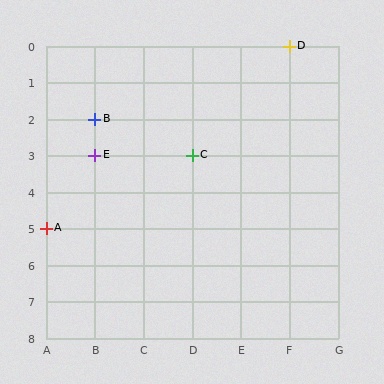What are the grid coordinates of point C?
Point C is at grid coordinates (D, 3).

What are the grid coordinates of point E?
Point E is at grid coordinates (B, 3).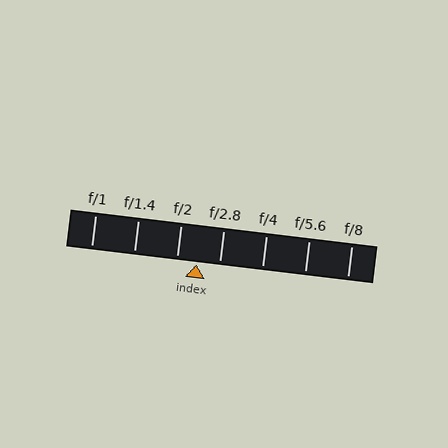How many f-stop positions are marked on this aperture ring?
There are 7 f-stop positions marked.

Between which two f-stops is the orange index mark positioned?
The index mark is between f/2 and f/2.8.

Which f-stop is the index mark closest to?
The index mark is closest to f/2.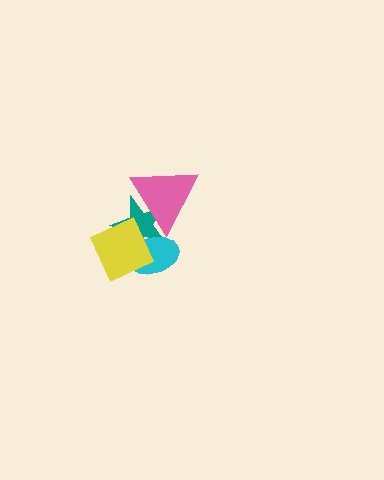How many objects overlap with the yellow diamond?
2 objects overlap with the yellow diamond.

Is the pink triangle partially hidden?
No, no other shape covers it.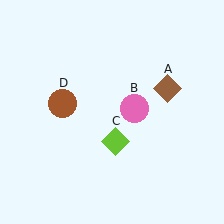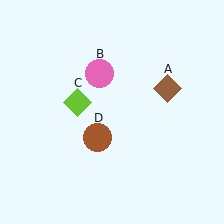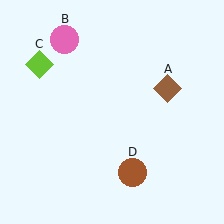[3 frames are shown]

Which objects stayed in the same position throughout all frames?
Brown diamond (object A) remained stationary.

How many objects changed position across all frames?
3 objects changed position: pink circle (object B), lime diamond (object C), brown circle (object D).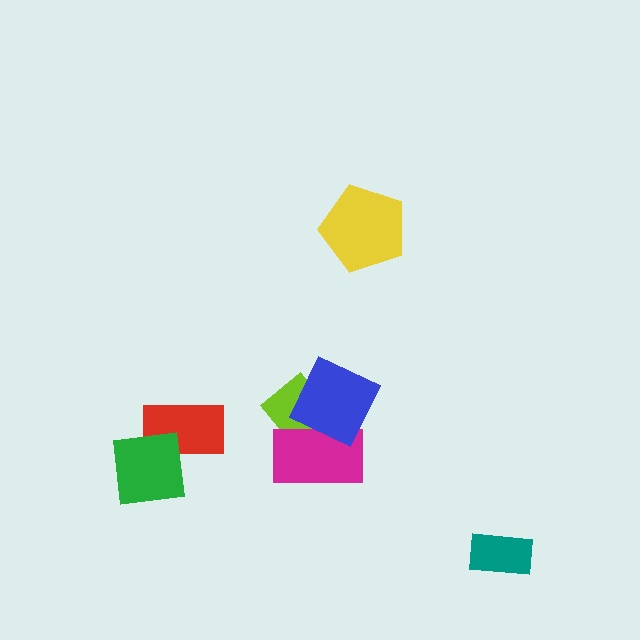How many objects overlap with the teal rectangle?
0 objects overlap with the teal rectangle.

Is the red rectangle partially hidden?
Yes, it is partially covered by another shape.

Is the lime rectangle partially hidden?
Yes, it is partially covered by another shape.